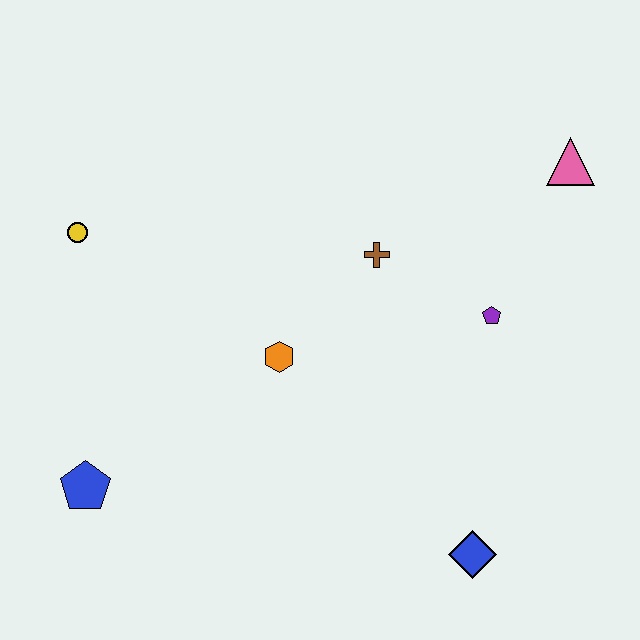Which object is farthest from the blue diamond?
The yellow circle is farthest from the blue diamond.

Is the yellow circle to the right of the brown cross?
No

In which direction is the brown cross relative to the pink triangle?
The brown cross is to the left of the pink triangle.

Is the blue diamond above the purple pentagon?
No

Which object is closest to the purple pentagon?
The brown cross is closest to the purple pentagon.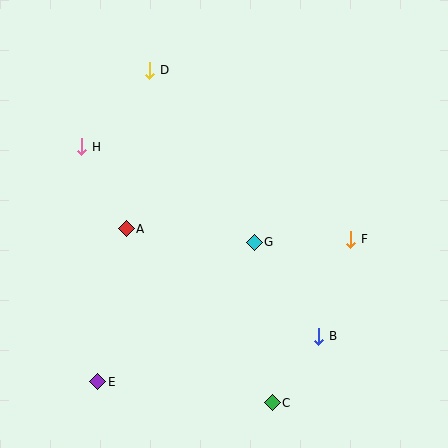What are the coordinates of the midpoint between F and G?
The midpoint between F and G is at (302, 241).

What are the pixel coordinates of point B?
Point B is at (319, 336).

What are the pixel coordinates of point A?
Point A is at (126, 229).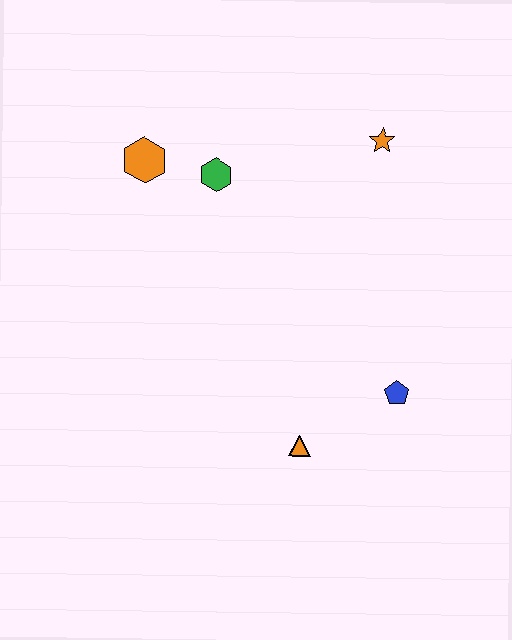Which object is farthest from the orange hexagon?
The blue pentagon is farthest from the orange hexagon.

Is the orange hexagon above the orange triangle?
Yes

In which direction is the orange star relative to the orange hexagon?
The orange star is to the right of the orange hexagon.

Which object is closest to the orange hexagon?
The green hexagon is closest to the orange hexagon.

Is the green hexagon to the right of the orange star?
No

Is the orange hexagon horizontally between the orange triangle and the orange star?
No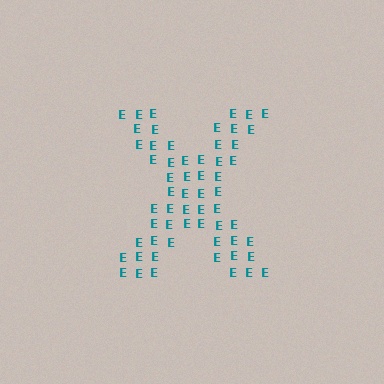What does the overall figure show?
The overall figure shows the letter X.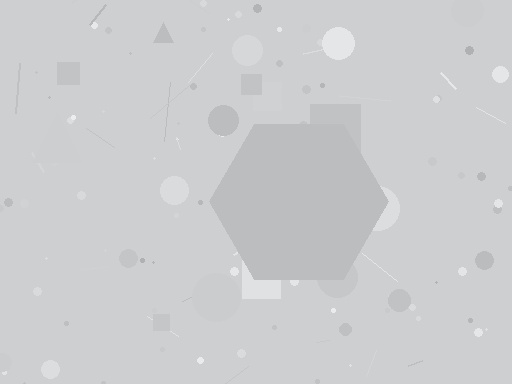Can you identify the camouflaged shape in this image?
The camouflaged shape is a hexagon.